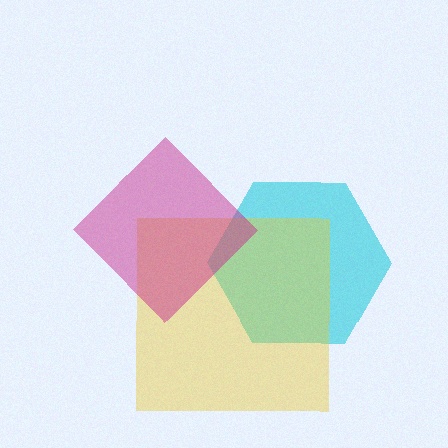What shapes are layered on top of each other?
The layered shapes are: a cyan hexagon, a yellow square, a magenta diamond.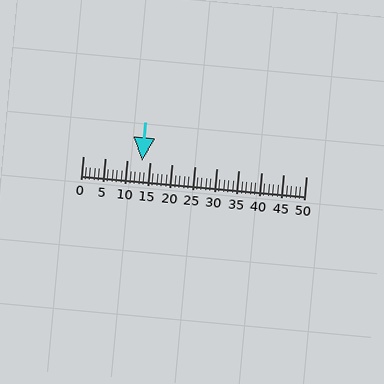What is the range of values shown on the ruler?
The ruler shows values from 0 to 50.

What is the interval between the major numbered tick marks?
The major tick marks are spaced 5 units apart.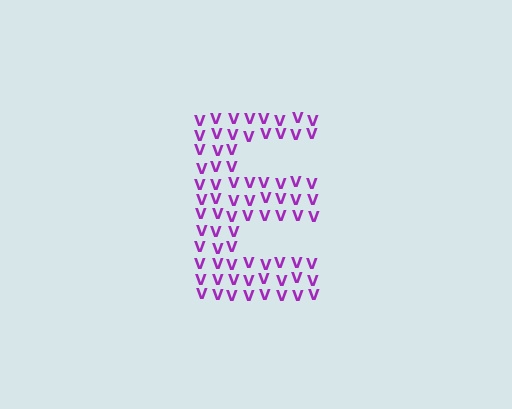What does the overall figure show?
The overall figure shows the letter E.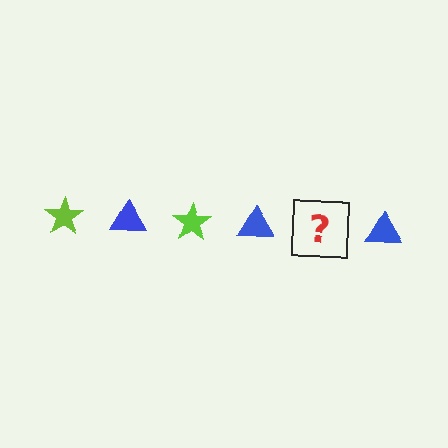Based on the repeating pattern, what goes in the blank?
The blank should be a lime star.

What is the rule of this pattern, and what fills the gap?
The rule is that the pattern alternates between lime star and blue triangle. The gap should be filled with a lime star.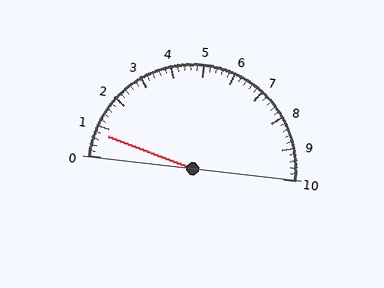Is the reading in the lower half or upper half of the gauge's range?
The reading is in the lower half of the range (0 to 10).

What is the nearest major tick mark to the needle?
The nearest major tick mark is 1.